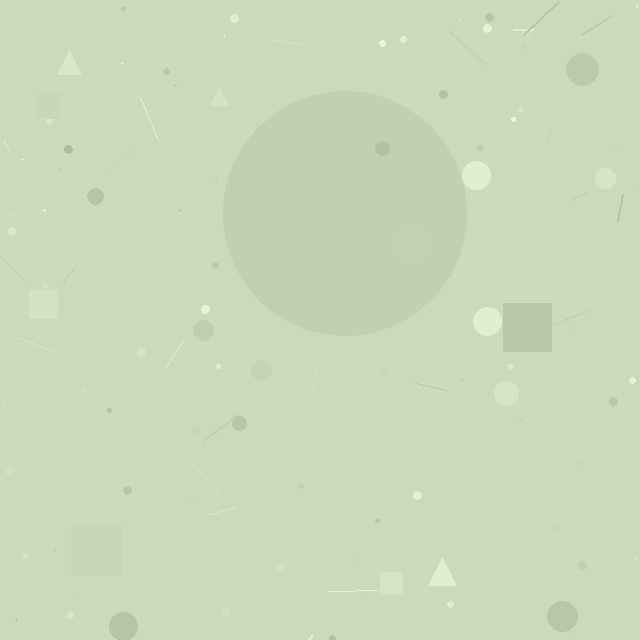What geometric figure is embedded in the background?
A circle is embedded in the background.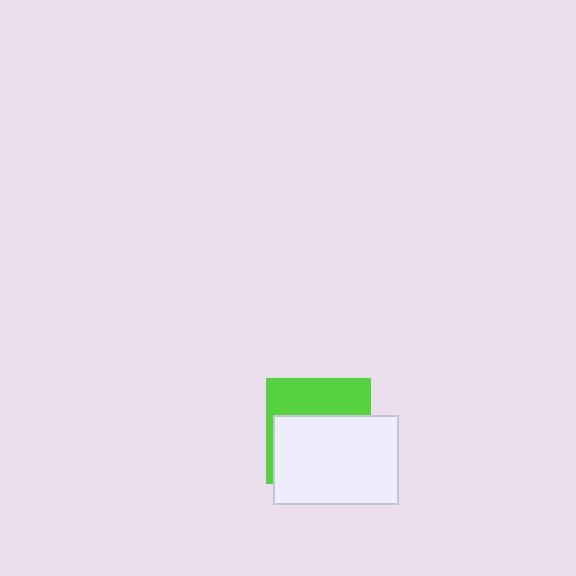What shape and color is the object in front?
The object in front is a white rectangle.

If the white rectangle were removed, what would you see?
You would see the complete lime square.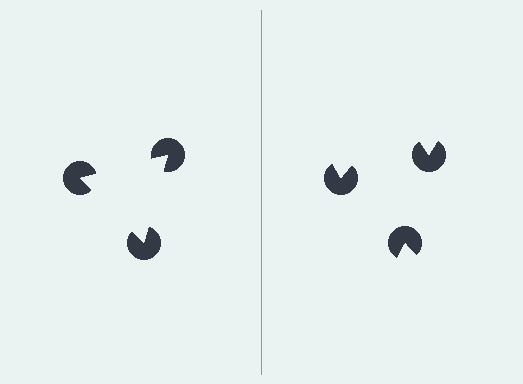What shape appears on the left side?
An illusory triangle.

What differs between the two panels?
The pac-man discs are positioned identically on both sides; only the wedge orientations differ. On the left they align to a triangle; on the right they are misaligned.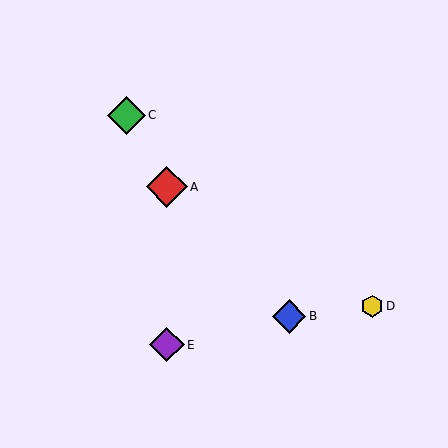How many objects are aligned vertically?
2 objects (A, E) are aligned vertically.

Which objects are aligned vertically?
Objects A, E are aligned vertically.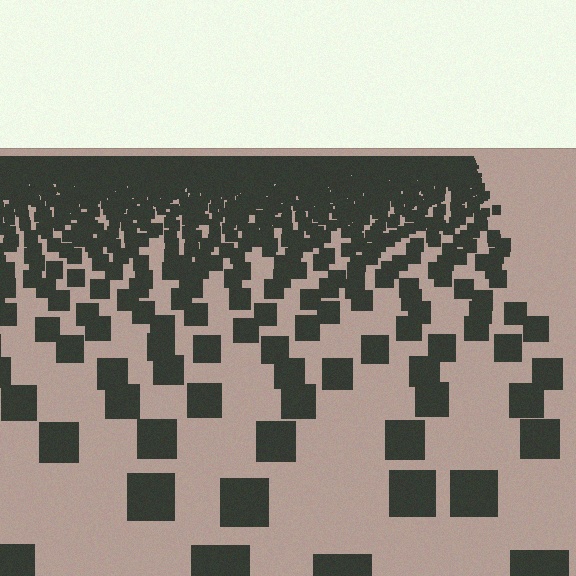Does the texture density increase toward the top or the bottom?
Density increases toward the top.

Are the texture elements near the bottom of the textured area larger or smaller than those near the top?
Larger. Near the bottom, elements are closer to the viewer and appear at a bigger on-screen size.